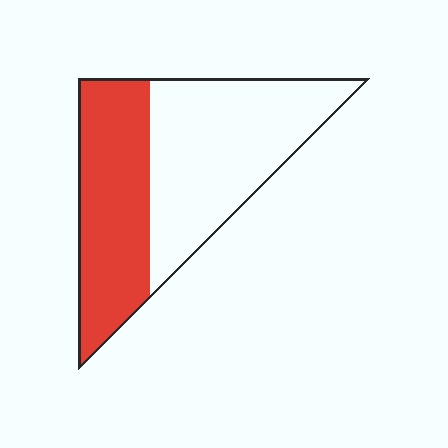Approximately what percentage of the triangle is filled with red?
Approximately 45%.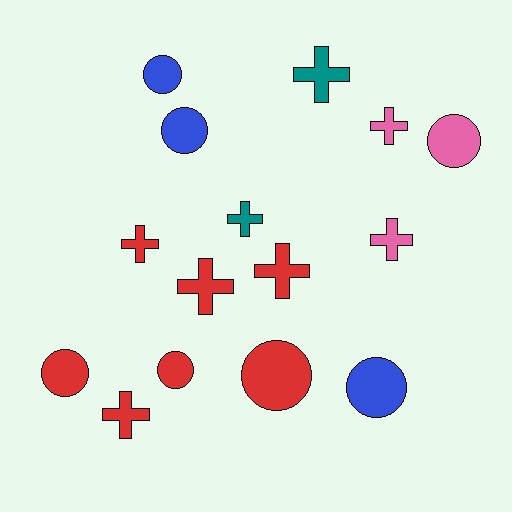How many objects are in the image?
There are 15 objects.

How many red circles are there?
There are 3 red circles.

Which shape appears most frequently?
Cross, with 8 objects.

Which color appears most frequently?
Red, with 7 objects.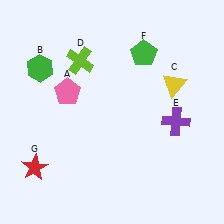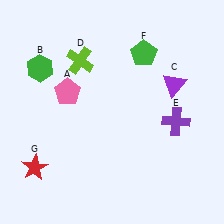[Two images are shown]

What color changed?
The triangle (C) changed from yellow in Image 1 to purple in Image 2.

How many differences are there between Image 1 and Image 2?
There is 1 difference between the two images.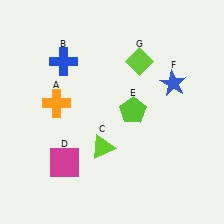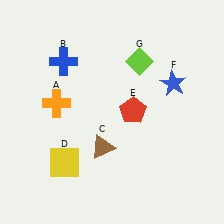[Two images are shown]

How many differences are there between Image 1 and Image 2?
There are 3 differences between the two images.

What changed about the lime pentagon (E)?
In Image 1, E is lime. In Image 2, it changed to red.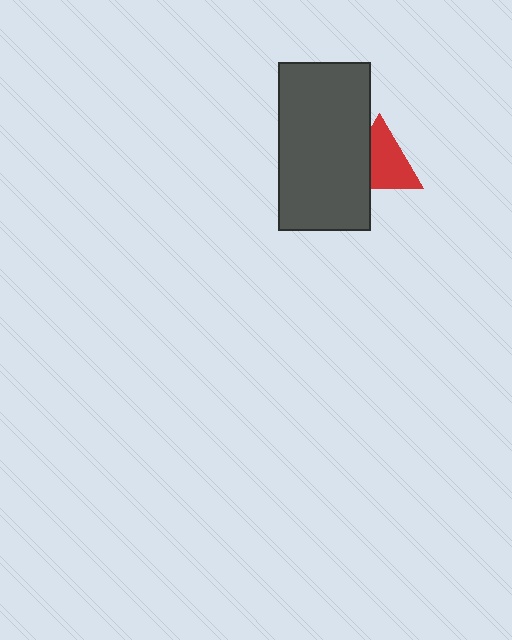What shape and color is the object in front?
The object in front is a dark gray rectangle.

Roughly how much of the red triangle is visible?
Most of it is visible (roughly 66%).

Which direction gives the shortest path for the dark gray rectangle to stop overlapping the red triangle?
Moving left gives the shortest separation.